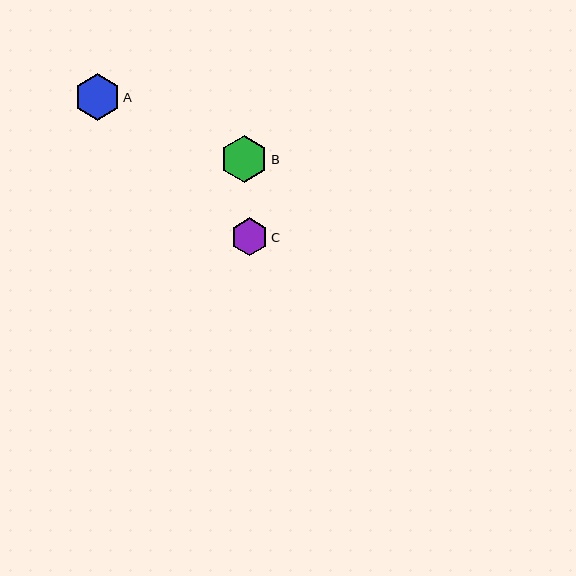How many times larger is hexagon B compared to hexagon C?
Hexagon B is approximately 1.3 times the size of hexagon C.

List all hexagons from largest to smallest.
From largest to smallest: B, A, C.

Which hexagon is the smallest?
Hexagon C is the smallest with a size of approximately 38 pixels.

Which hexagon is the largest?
Hexagon B is the largest with a size of approximately 47 pixels.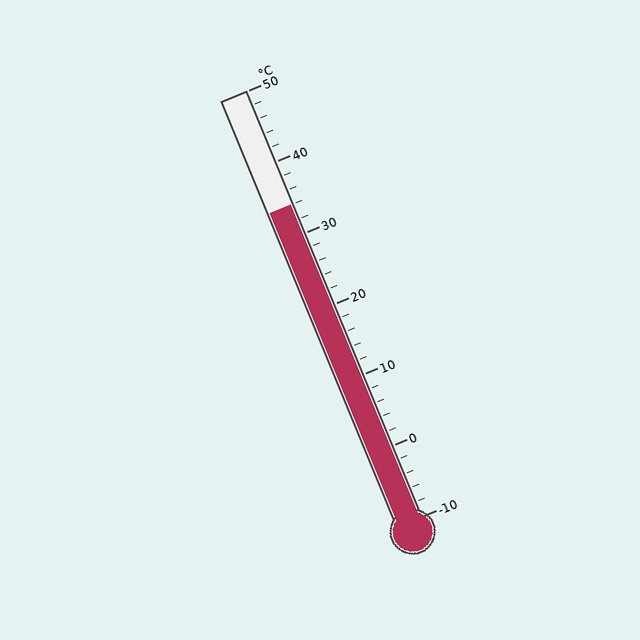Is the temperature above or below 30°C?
The temperature is above 30°C.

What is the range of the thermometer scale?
The thermometer scale ranges from -10°C to 50°C.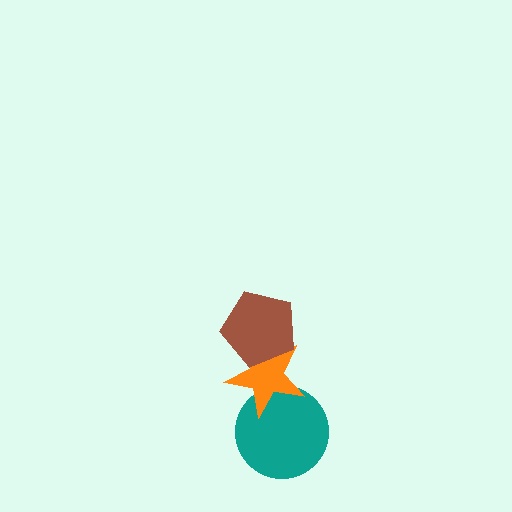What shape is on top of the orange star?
The brown pentagon is on top of the orange star.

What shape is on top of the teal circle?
The orange star is on top of the teal circle.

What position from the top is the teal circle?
The teal circle is 3rd from the top.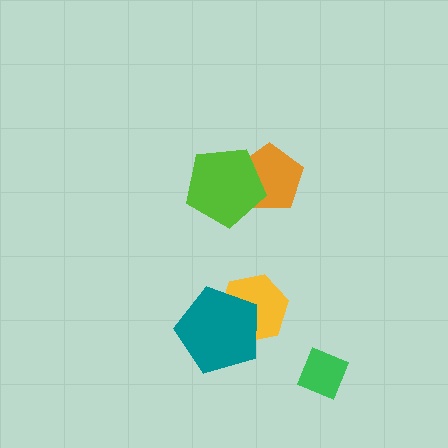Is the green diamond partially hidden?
No, no other shape covers it.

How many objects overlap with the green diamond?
0 objects overlap with the green diamond.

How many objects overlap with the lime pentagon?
1 object overlaps with the lime pentagon.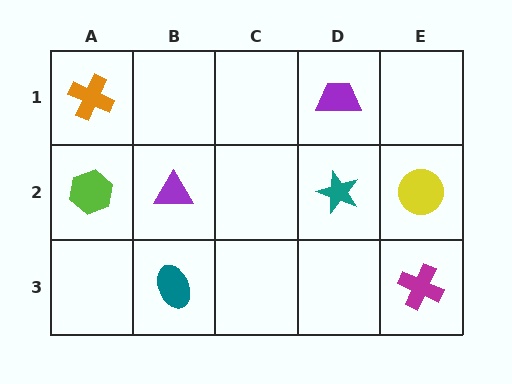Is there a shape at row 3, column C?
No, that cell is empty.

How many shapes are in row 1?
2 shapes.